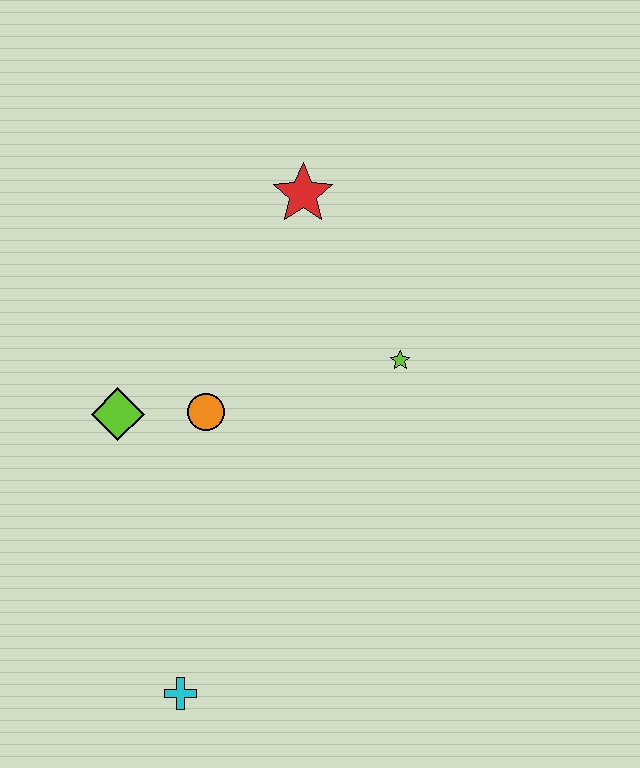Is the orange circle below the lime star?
Yes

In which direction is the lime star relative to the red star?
The lime star is below the red star.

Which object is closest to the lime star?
The red star is closest to the lime star.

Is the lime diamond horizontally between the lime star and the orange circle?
No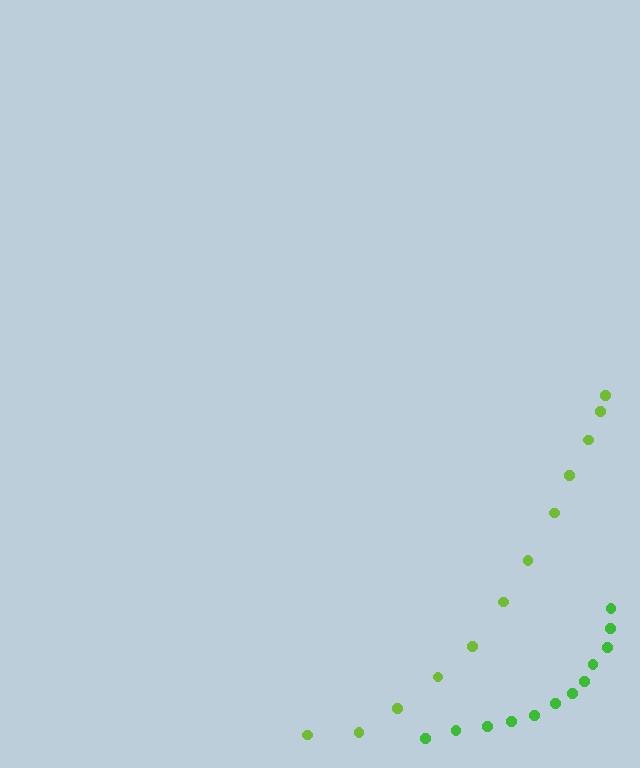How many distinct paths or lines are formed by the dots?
There are 2 distinct paths.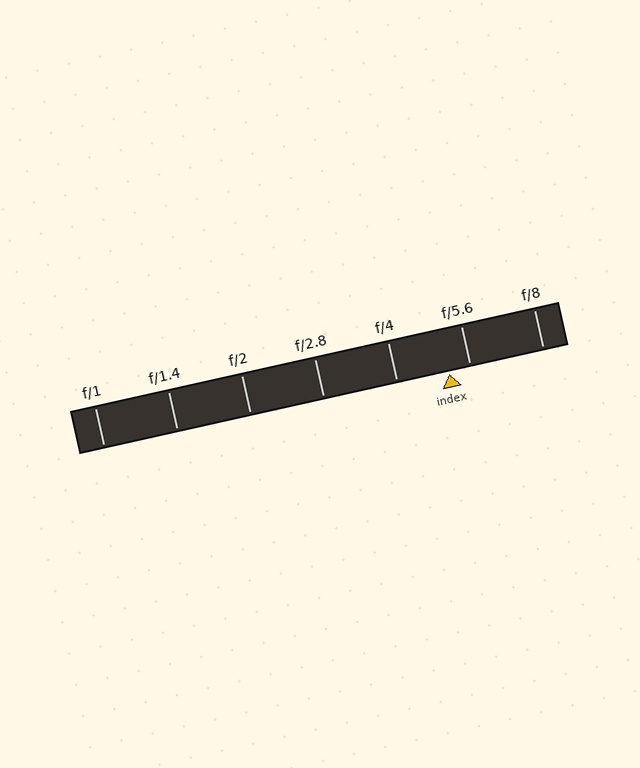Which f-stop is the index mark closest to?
The index mark is closest to f/5.6.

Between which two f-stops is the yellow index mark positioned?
The index mark is between f/4 and f/5.6.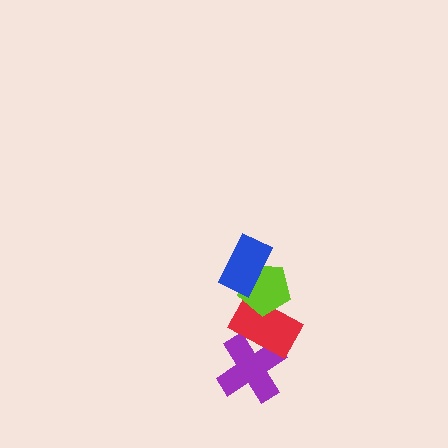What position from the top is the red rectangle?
The red rectangle is 3rd from the top.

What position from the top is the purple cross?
The purple cross is 4th from the top.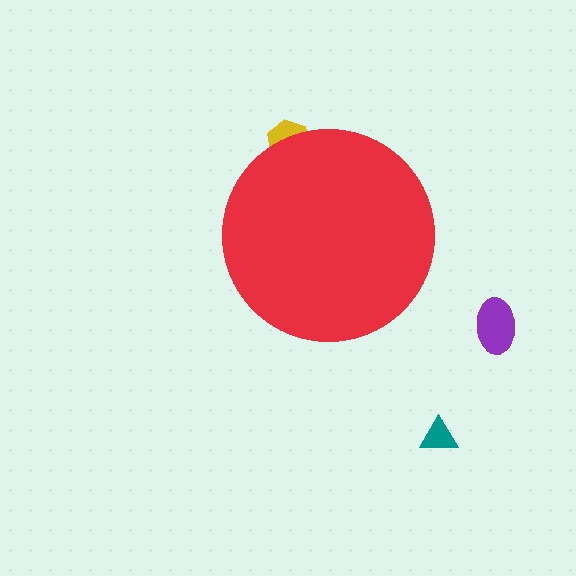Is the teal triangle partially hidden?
No, the teal triangle is fully visible.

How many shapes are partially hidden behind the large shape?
1 shape is partially hidden.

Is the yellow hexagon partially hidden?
Yes, the yellow hexagon is partially hidden behind the red circle.